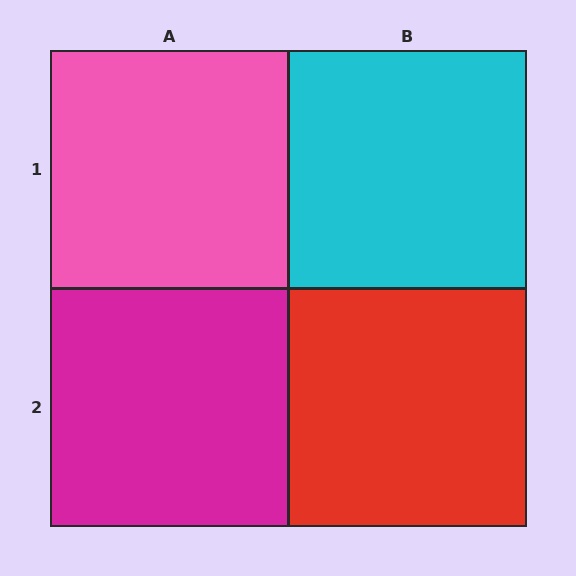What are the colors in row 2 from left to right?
Magenta, red.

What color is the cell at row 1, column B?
Cyan.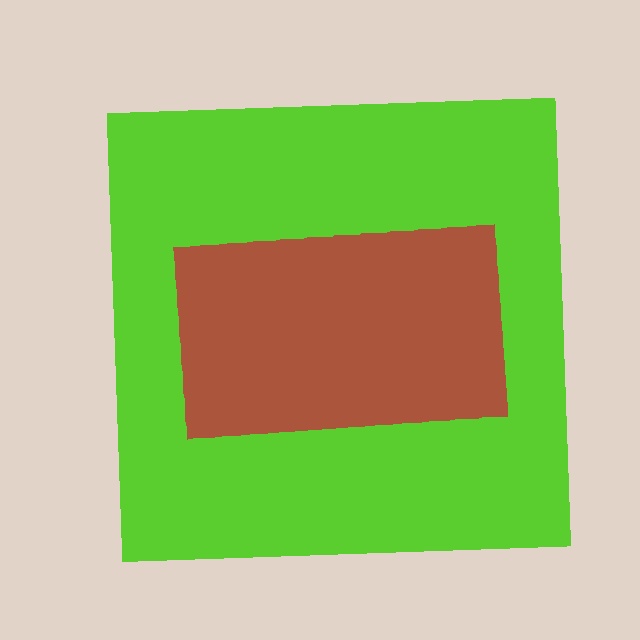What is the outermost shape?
The lime square.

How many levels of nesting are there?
2.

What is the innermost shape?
The brown rectangle.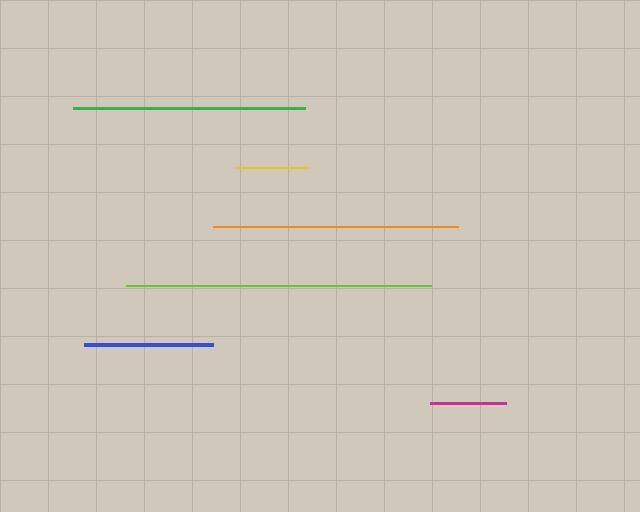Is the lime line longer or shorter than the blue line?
The lime line is longer than the blue line.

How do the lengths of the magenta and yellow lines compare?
The magenta and yellow lines are approximately the same length.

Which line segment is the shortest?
The yellow line is the shortest at approximately 73 pixels.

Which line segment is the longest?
The lime line is the longest at approximately 305 pixels.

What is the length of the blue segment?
The blue segment is approximately 129 pixels long.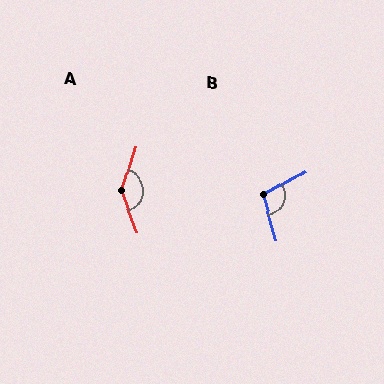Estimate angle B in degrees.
Approximately 103 degrees.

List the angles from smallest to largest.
B (103°), A (141°).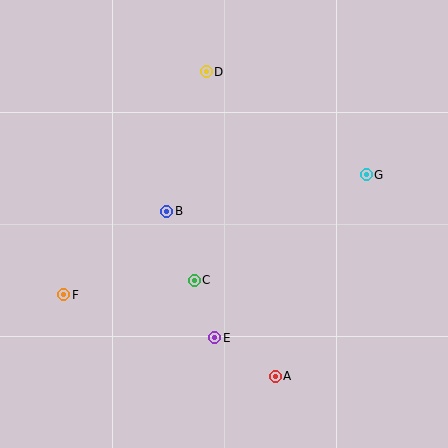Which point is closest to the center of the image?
Point B at (167, 211) is closest to the center.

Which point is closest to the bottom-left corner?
Point F is closest to the bottom-left corner.